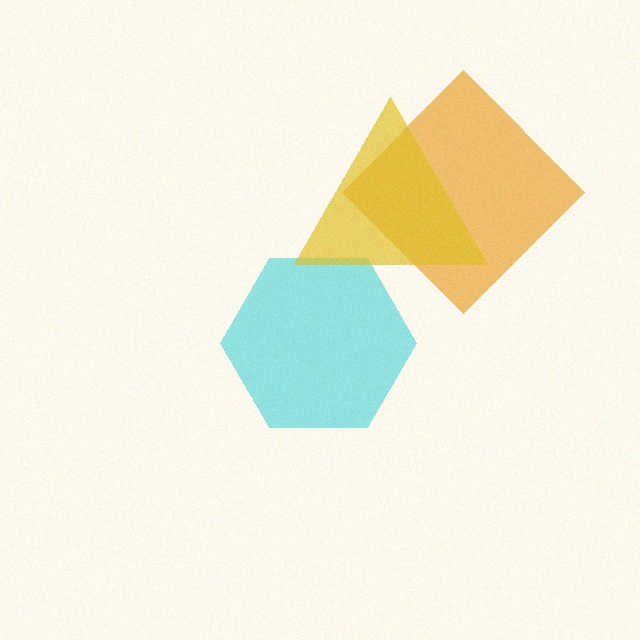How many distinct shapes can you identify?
There are 3 distinct shapes: a cyan hexagon, an orange diamond, a yellow triangle.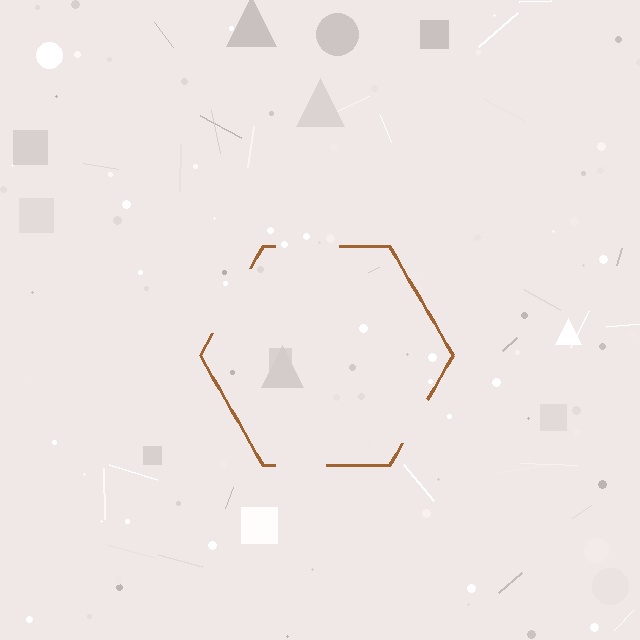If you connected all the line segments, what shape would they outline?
They would outline a hexagon.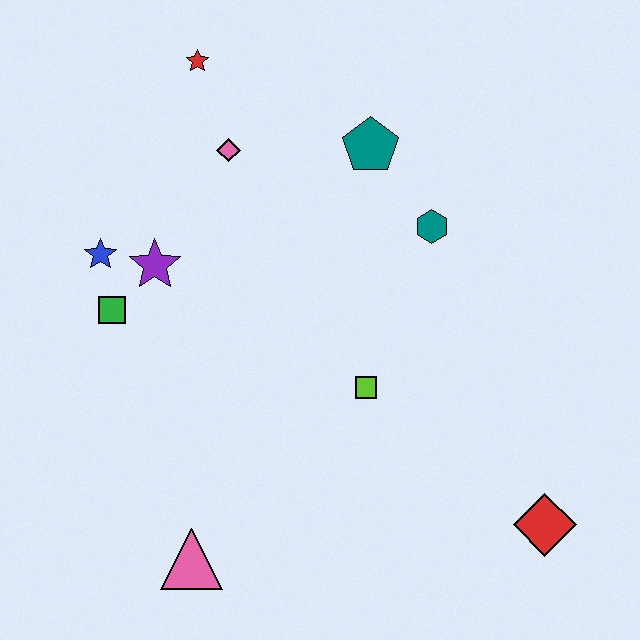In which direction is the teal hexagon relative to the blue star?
The teal hexagon is to the right of the blue star.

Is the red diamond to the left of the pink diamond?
No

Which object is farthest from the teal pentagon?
The pink triangle is farthest from the teal pentagon.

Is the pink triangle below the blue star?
Yes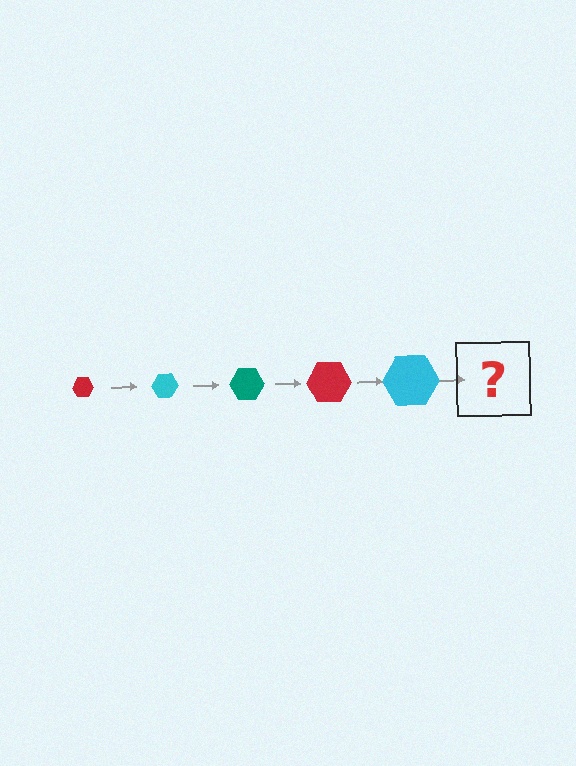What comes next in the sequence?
The next element should be a teal hexagon, larger than the previous one.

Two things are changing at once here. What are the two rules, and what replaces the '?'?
The two rules are that the hexagon grows larger each step and the color cycles through red, cyan, and teal. The '?' should be a teal hexagon, larger than the previous one.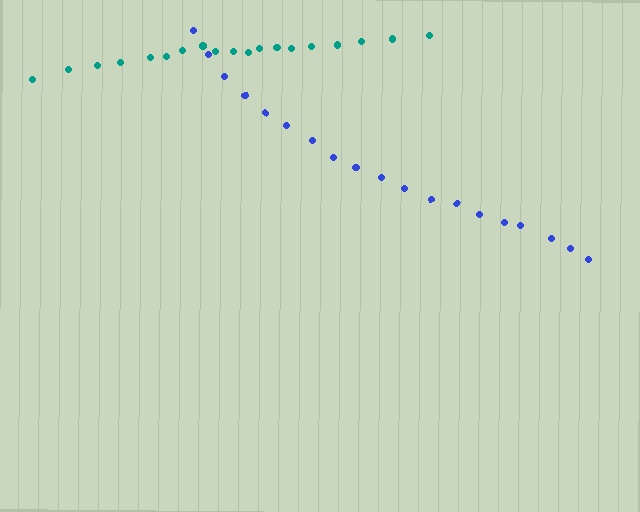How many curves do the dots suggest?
There are 2 distinct paths.